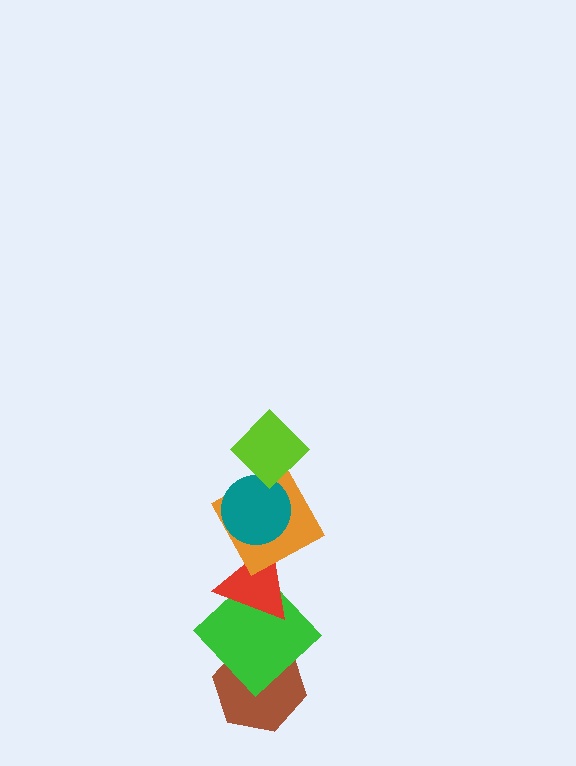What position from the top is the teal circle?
The teal circle is 2nd from the top.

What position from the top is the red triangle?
The red triangle is 4th from the top.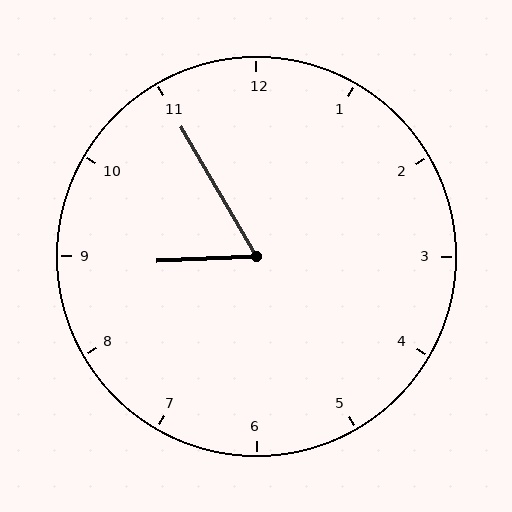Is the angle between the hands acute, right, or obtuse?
It is acute.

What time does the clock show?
8:55.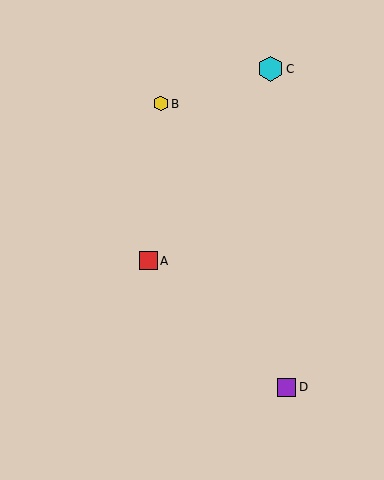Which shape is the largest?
The cyan hexagon (labeled C) is the largest.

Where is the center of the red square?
The center of the red square is at (148, 261).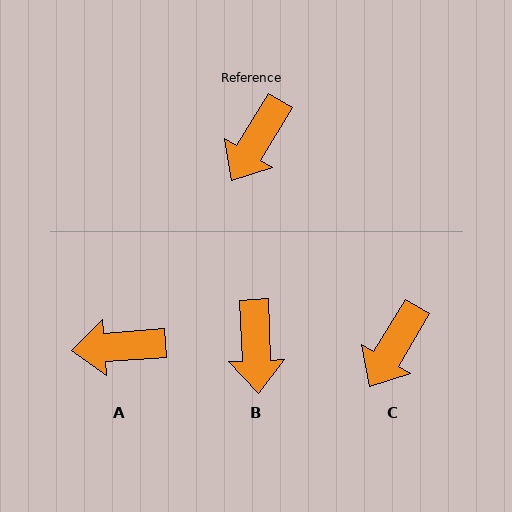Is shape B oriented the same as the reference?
No, it is off by about 34 degrees.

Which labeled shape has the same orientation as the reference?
C.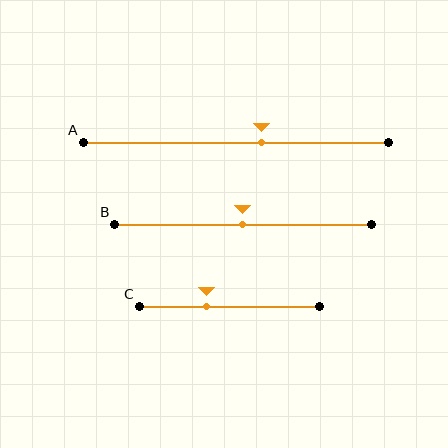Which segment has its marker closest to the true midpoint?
Segment B has its marker closest to the true midpoint.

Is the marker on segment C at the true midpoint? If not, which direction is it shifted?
No, the marker on segment C is shifted to the left by about 13% of the segment length.